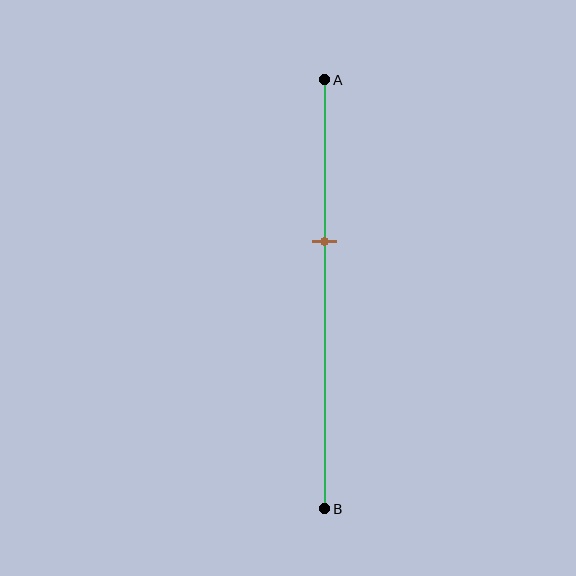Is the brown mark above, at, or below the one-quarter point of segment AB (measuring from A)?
The brown mark is below the one-quarter point of segment AB.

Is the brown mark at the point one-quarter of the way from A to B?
No, the mark is at about 40% from A, not at the 25% one-quarter point.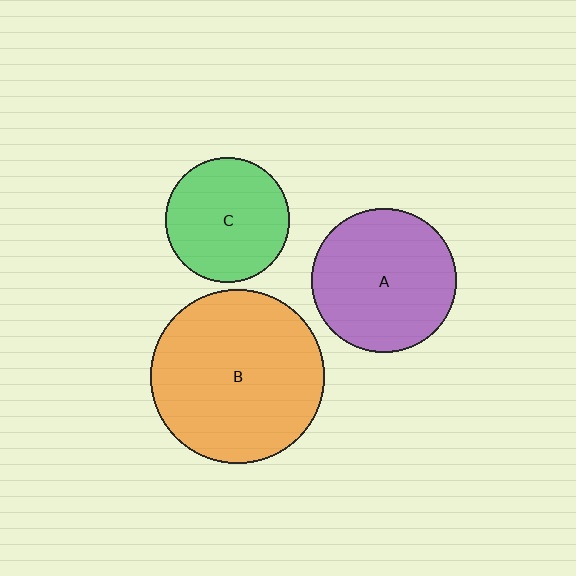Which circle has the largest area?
Circle B (orange).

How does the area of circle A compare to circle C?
Approximately 1.4 times.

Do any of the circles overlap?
No, none of the circles overlap.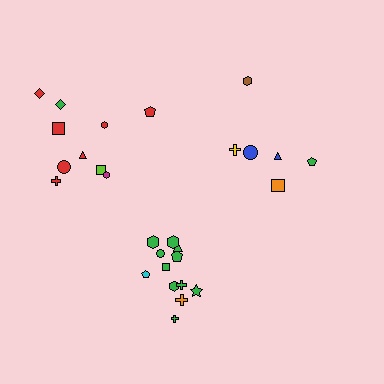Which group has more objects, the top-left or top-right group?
The top-left group.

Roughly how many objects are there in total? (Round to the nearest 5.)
Roughly 30 objects in total.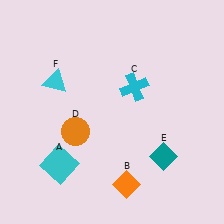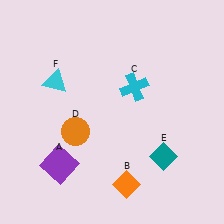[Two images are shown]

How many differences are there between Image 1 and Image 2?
There is 1 difference between the two images.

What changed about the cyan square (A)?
In Image 1, A is cyan. In Image 2, it changed to purple.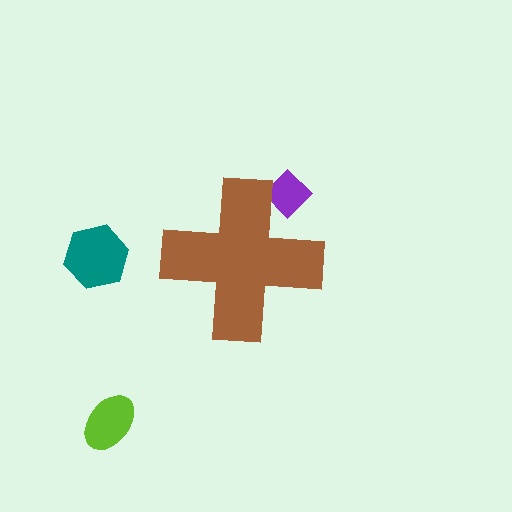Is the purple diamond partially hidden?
Yes, the purple diamond is partially hidden behind the brown cross.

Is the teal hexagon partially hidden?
No, the teal hexagon is fully visible.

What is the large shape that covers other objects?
A brown cross.